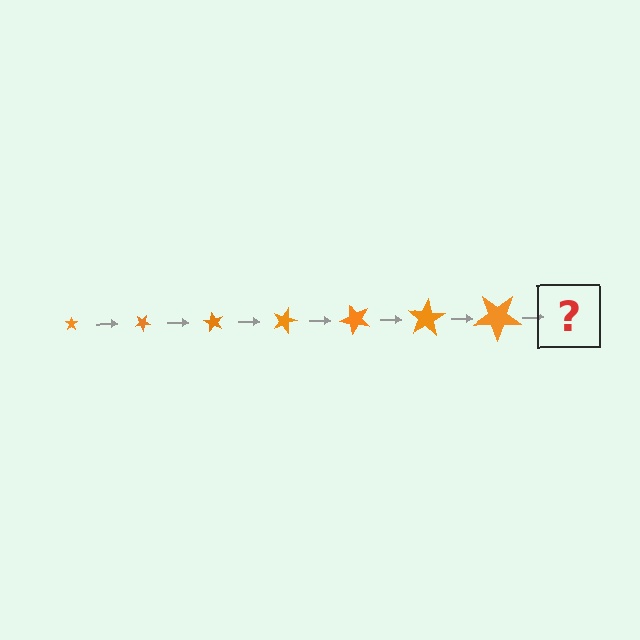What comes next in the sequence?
The next element should be a star, larger than the previous one and rotated 210 degrees from the start.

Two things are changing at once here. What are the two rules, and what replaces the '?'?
The two rules are that the star grows larger each step and it rotates 30 degrees each step. The '?' should be a star, larger than the previous one and rotated 210 degrees from the start.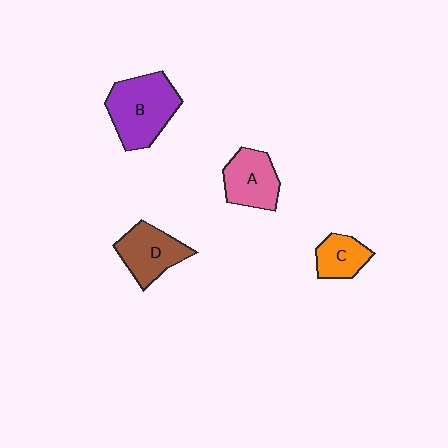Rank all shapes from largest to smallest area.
From largest to smallest: B (purple), D (brown), A (pink), C (orange).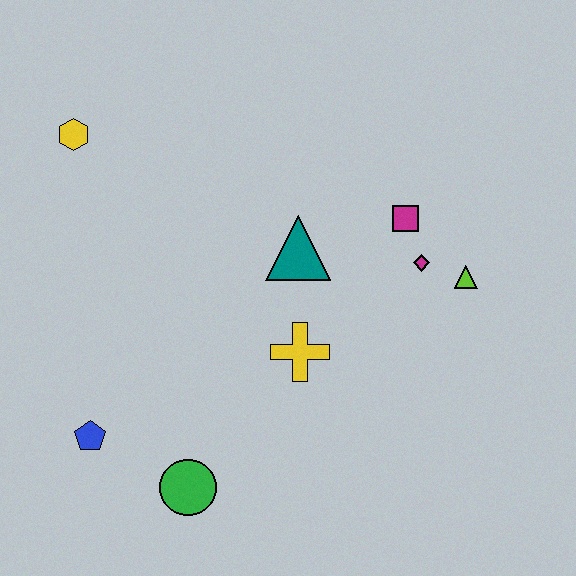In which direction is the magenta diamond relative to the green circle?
The magenta diamond is to the right of the green circle.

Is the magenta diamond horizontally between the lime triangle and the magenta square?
Yes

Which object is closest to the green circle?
The blue pentagon is closest to the green circle.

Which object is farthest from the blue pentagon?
The lime triangle is farthest from the blue pentagon.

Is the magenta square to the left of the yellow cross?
No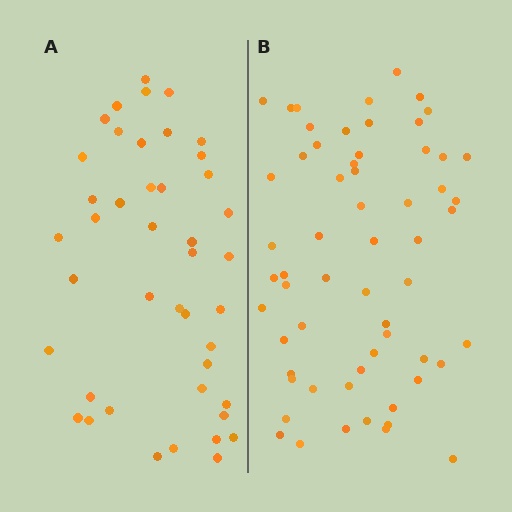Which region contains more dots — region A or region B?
Region B (the right region) has more dots.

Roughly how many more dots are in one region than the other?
Region B has approximately 15 more dots than region A.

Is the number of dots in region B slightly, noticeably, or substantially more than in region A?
Region B has noticeably more, but not dramatically so. The ratio is roughly 1.4 to 1.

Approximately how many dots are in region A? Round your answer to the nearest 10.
About 40 dots. (The exact count is 43, which rounds to 40.)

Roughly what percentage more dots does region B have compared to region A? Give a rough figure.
About 40% more.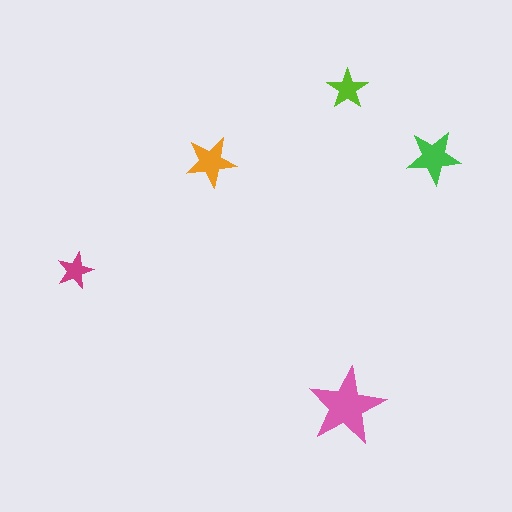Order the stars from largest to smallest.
the pink one, the green one, the orange one, the lime one, the magenta one.